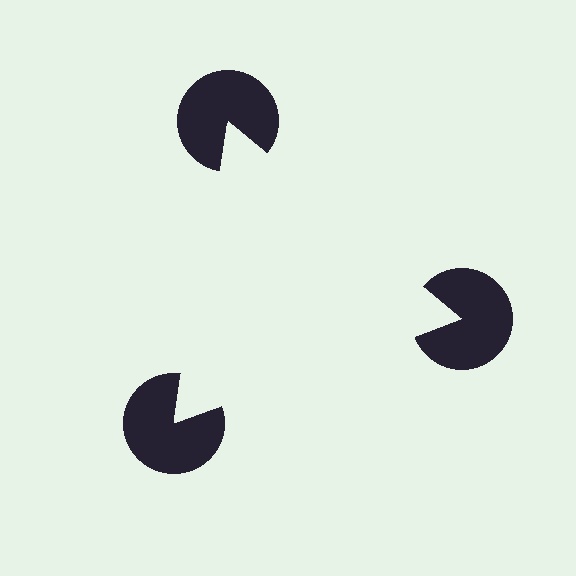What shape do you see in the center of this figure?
An illusory triangle — its edges are inferred from the aligned wedge cuts in the pac-man discs, not physically drawn.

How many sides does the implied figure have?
3 sides.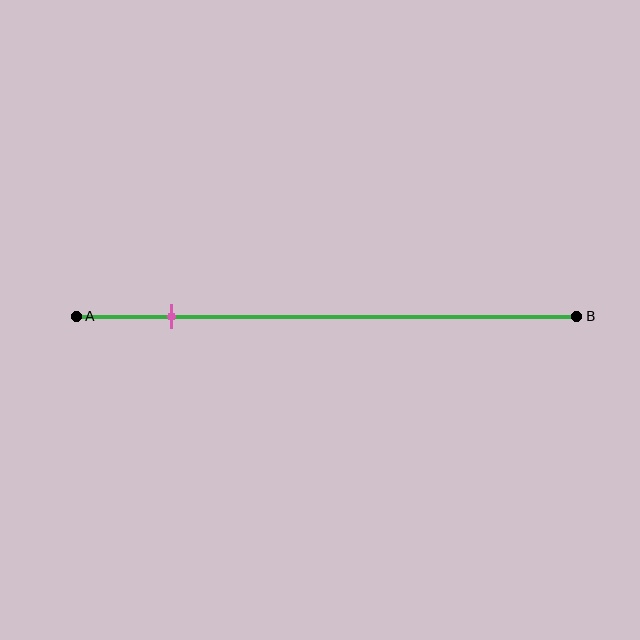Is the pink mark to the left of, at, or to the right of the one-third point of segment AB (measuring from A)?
The pink mark is to the left of the one-third point of segment AB.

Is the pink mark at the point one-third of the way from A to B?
No, the mark is at about 20% from A, not at the 33% one-third point.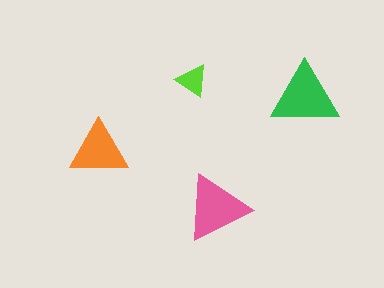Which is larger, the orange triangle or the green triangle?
The green one.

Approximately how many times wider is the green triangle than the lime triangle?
About 2 times wider.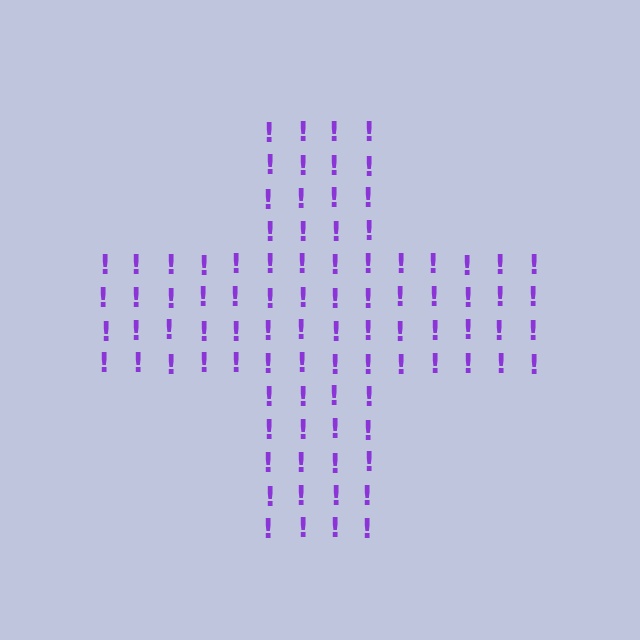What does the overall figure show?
The overall figure shows a cross.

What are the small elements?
The small elements are exclamation marks.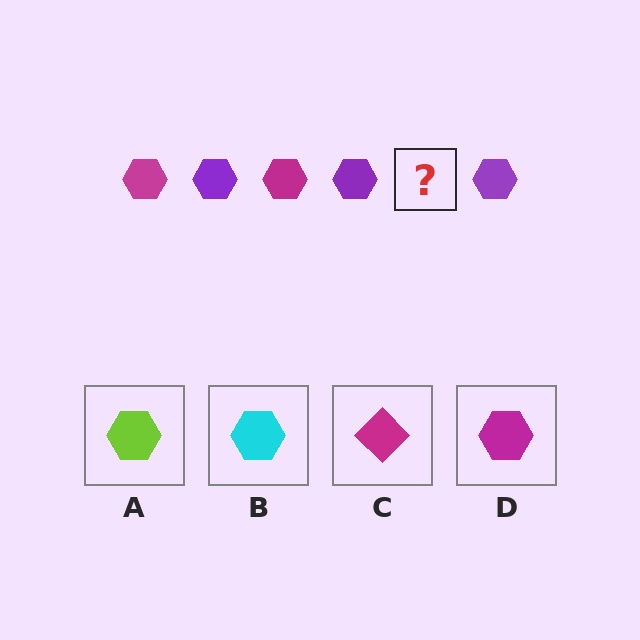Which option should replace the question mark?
Option D.